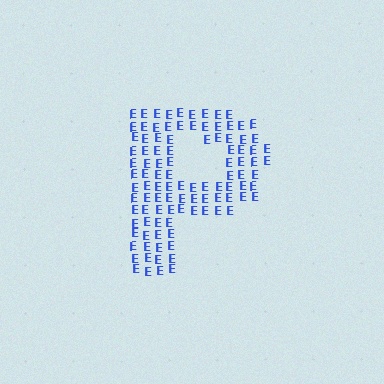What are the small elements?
The small elements are letter E's.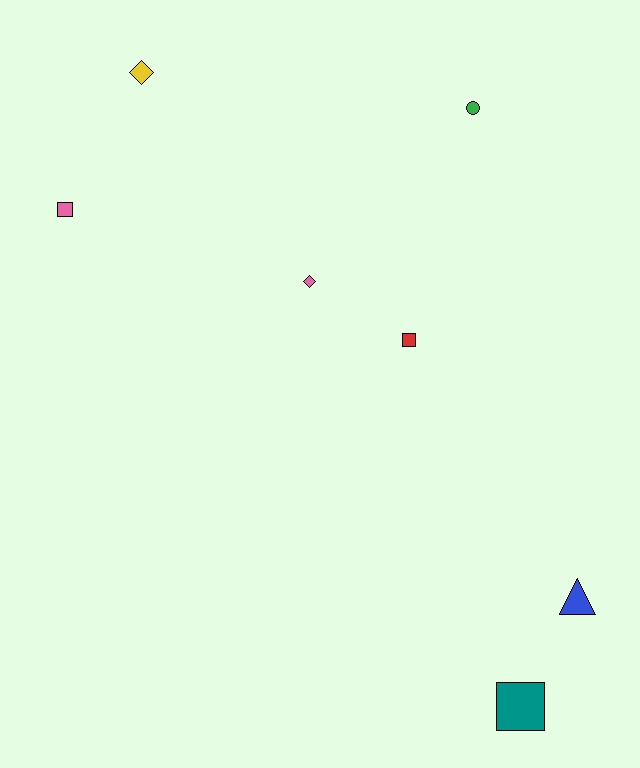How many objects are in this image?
There are 7 objects.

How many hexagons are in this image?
There are no hexagons.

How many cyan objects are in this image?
There are no cyan objects.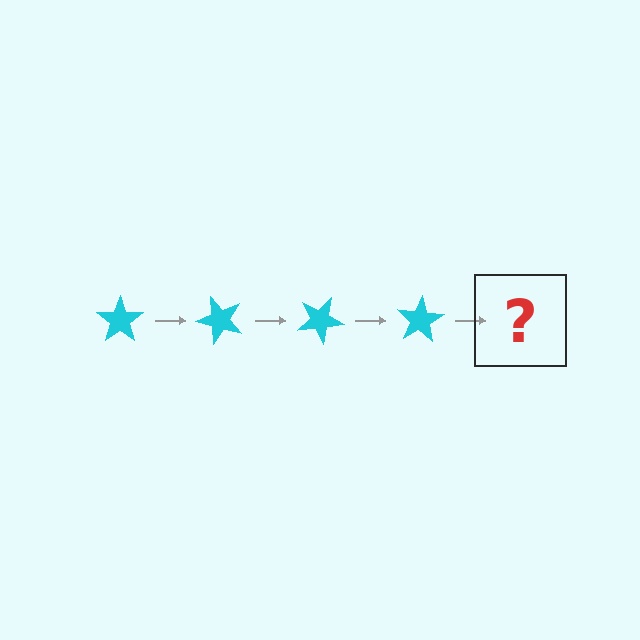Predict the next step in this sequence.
The next step is a cyan star rotated 200 degrees.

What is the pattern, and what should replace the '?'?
The pattern is that the star rotates 50 degrees each step. The '?' should be a cyan star rotated 200 degrees.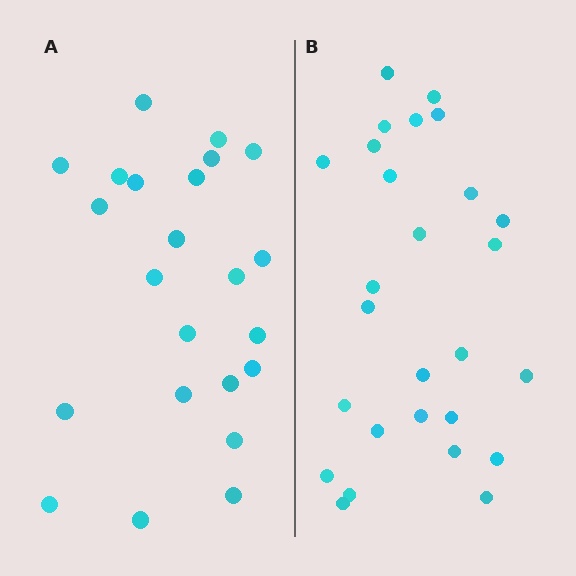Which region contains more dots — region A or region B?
Region B (the right region) has more dots.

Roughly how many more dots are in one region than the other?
Region B has about 4 more dots than region A.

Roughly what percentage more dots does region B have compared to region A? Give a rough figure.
About 15% more.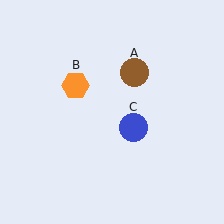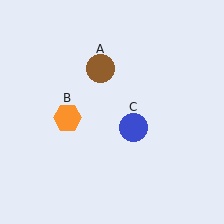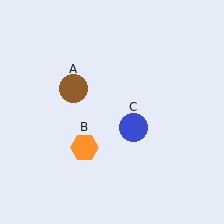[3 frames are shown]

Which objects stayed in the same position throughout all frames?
Blue circle (object C) remained stationary.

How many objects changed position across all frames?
2 objects changed position: brown circle (object A), orange hexagon (object B).